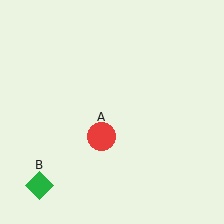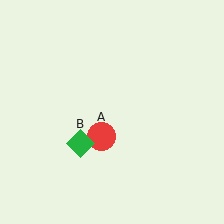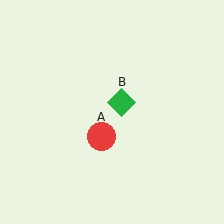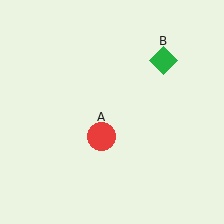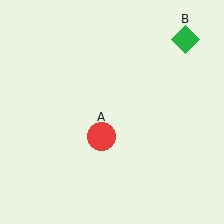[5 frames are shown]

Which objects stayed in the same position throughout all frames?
Red circle (object A) remained stationary.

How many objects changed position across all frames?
1 object changed position: green diamond (object B).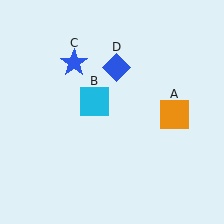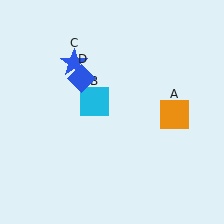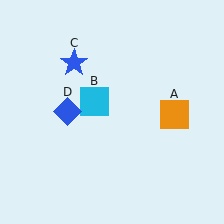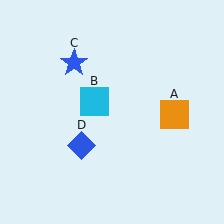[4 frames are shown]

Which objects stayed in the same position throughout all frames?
Orange square (object A) and cyan square (object B) and blue star (object C) remained stationary.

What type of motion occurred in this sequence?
The blue diamond (object D) rotated counterclockwise around the center of the scene.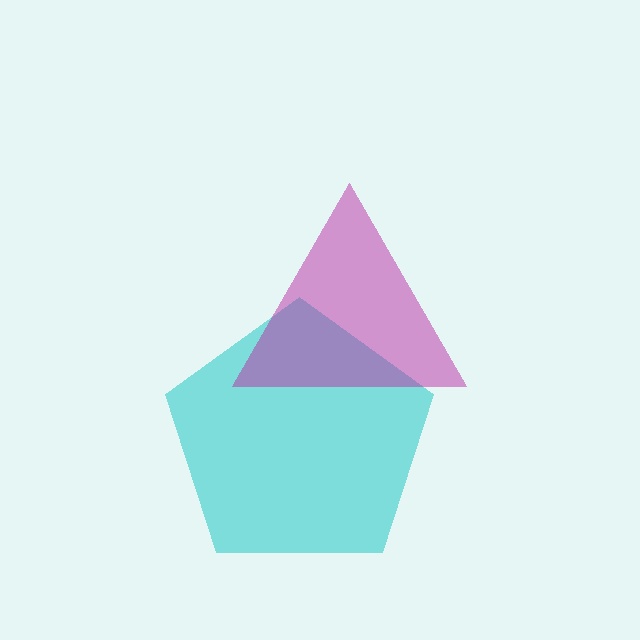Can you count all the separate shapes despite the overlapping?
Yes, there are 2 separate shapes.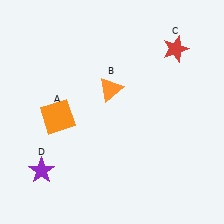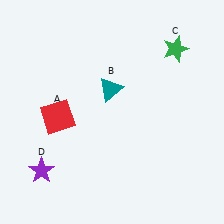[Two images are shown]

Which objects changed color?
A changed from orange to red. B changed from orange to teal. C changed from red to green.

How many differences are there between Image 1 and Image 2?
There are 3 differences between the two images.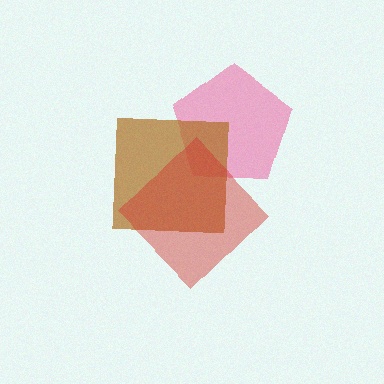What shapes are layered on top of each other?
The layered shapes are: a pink pentagon, a brown square, a red diamond.